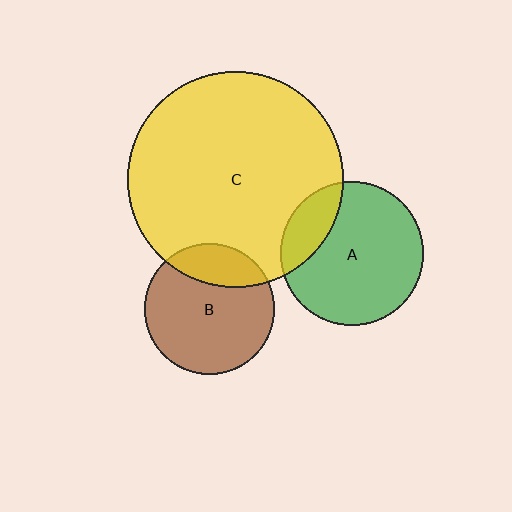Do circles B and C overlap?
Yes.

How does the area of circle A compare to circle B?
Approximately 1.2 times.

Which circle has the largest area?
Circle C (yellow).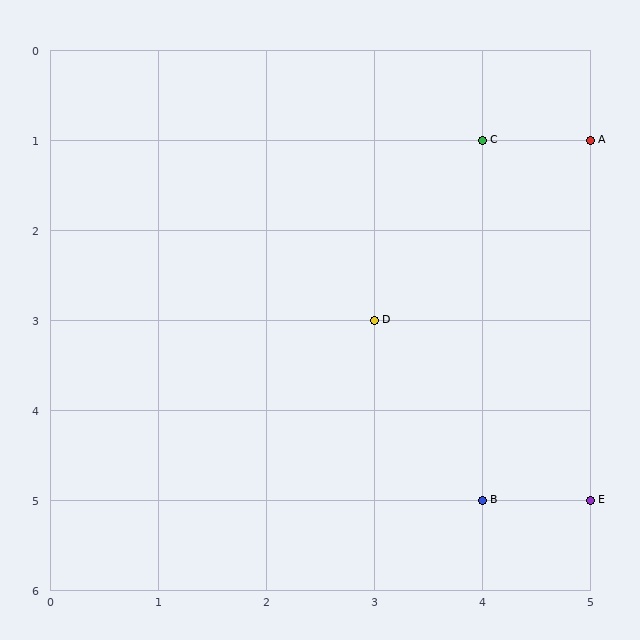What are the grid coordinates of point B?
Point B is at grid coordinates (4, 5).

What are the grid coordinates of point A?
Point A is at grid coordinates (5, 1).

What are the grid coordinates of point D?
Point D is at grid coordinates (3, 3).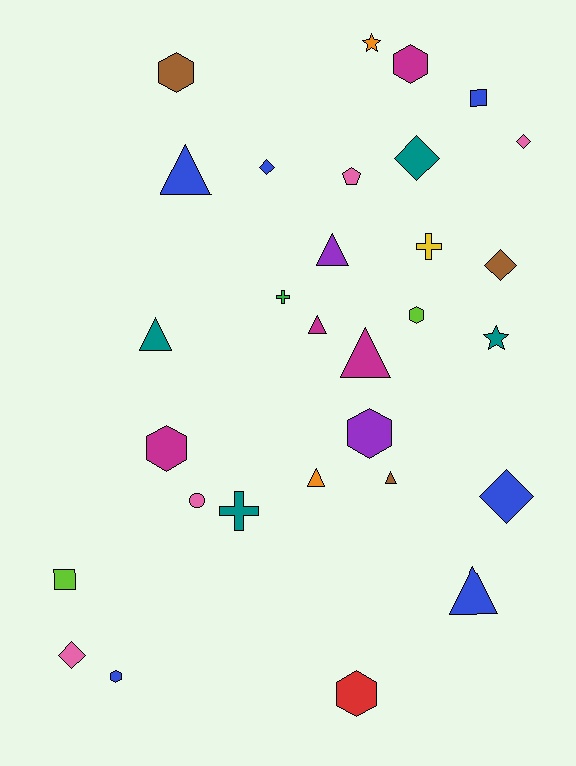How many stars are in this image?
There are 2 stars.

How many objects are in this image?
There are 30 objects.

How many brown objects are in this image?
There are 3 brown objects.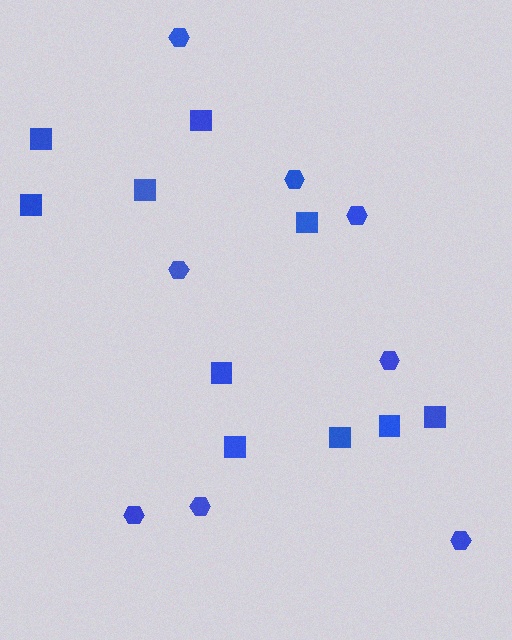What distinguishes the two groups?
There are 2 groups: one group of hexagons (8) and one group of squares (10).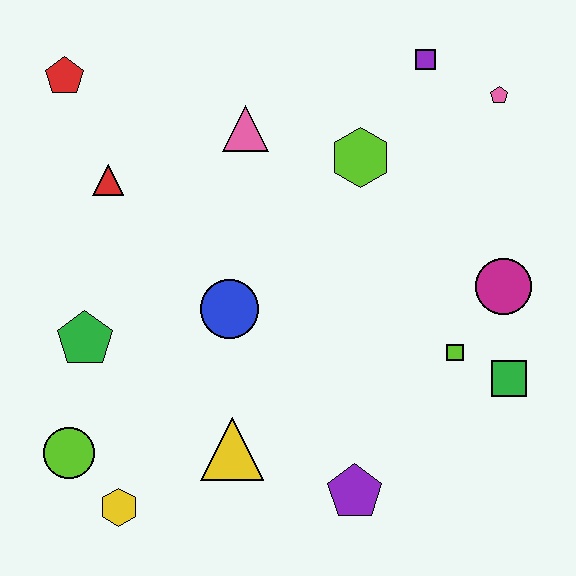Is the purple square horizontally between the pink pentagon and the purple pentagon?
Yes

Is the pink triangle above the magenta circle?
Yes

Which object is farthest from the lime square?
The red pentagon is farthest from the lime square.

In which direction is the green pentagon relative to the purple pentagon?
The green pentagon is to the left of the purple pentagon.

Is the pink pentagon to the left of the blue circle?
No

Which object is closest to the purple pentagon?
The yellow triangle is closest to the purple pentagon.